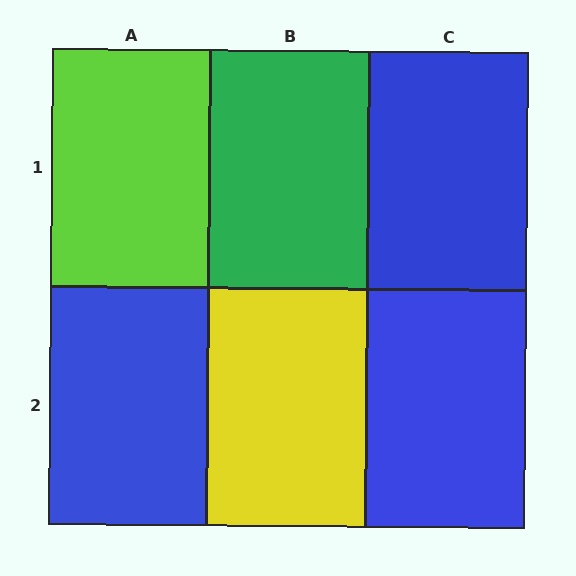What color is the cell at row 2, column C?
Blue.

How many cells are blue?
3 cells are blue.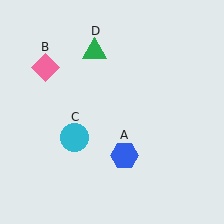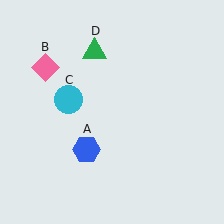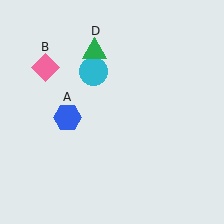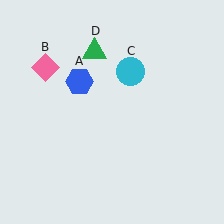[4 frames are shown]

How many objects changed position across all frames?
2 objects changed position: blue hexagon (object A), cyan circle (object C).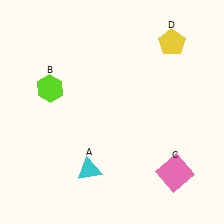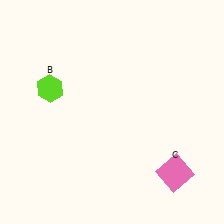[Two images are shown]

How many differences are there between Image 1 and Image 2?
There are 2 differences between the two images.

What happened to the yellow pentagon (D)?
The yellow pentagon (D) was removed in Image 2. It was in the top-right area of Image 1.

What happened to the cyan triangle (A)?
The cyan triangle (A) was removed in Image 2. It was in the bottom-left area of Image 1.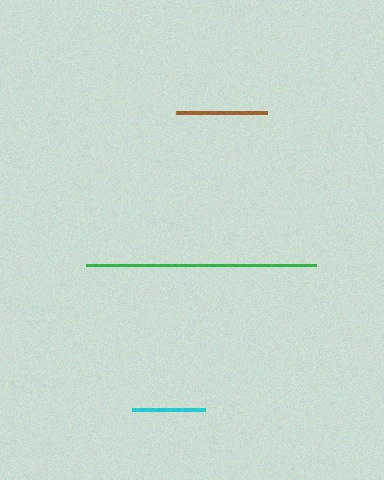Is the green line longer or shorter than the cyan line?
The green line is longer than the cyan line.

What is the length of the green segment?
The green segment is approximately 230 pixels long.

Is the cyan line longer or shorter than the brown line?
The brown line is longer than the cyan line.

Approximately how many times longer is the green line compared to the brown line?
The green line is approximately 2.5 times the length of the brown line.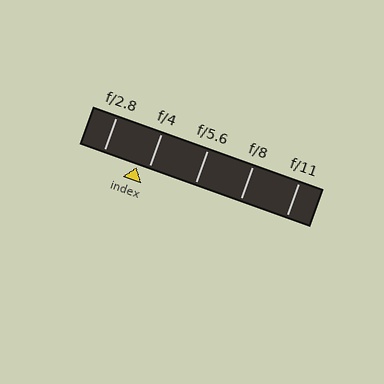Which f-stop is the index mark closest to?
The index mark is closest to f/4.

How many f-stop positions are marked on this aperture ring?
There are 5 f-stop positions marked.